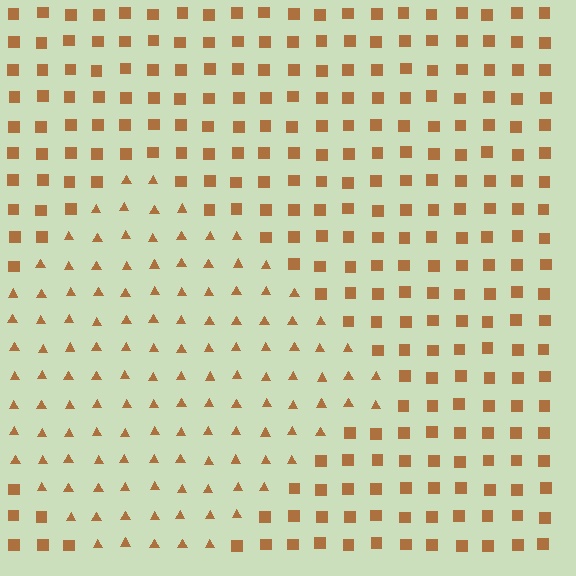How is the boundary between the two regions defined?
The boundary is defined by a change in element shape: triangles inside vs. squares outside. All elements share the same color and spacing.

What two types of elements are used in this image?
The image uses triangles inside the diamond region and squares outside it.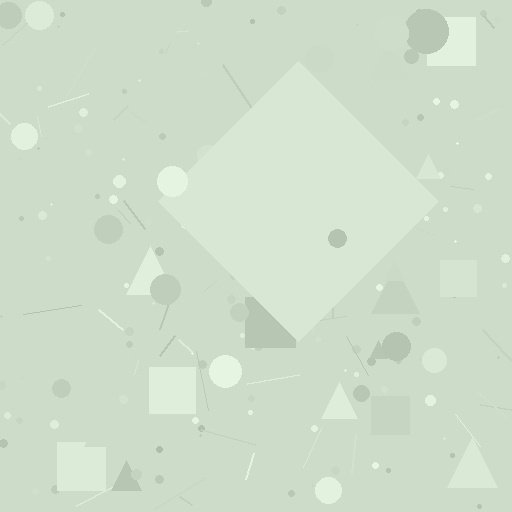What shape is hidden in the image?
A diamond is hidden in the image.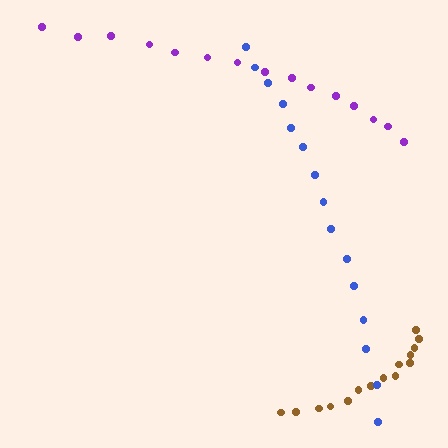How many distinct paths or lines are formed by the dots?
There are 3 distinct paths.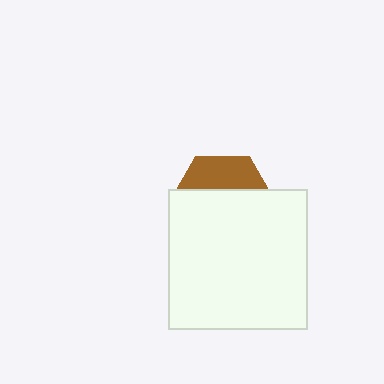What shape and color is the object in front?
The object in front is a white square.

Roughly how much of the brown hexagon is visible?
A small part of it is visible (roughly 32%).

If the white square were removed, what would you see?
You would see the complete brown hexagon.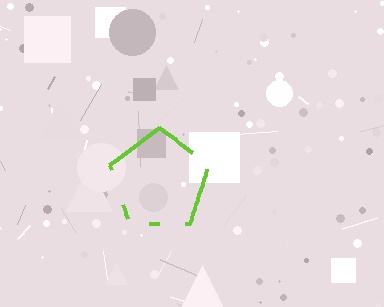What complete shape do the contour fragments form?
The contour fragments form a pentagon.